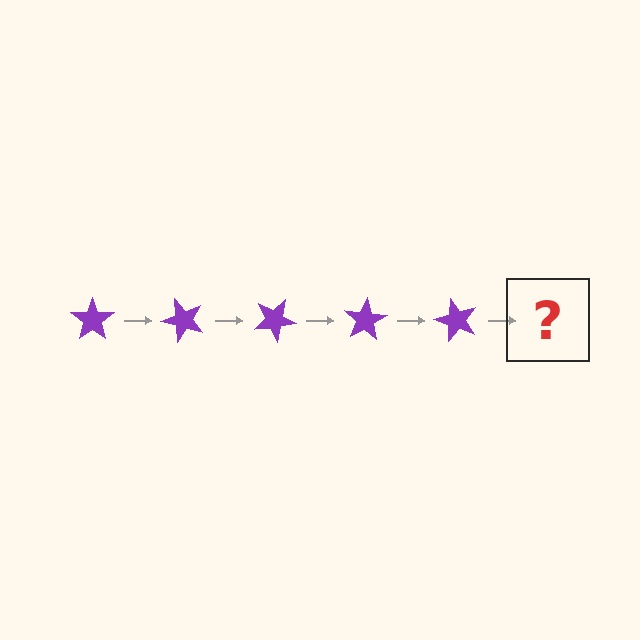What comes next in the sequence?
The next element should be a purple star rotated 250 degrees.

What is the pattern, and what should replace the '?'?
The pattern is that the star rotates 50 degrees each step. The '?' should be a purple star rotated 250 degrees.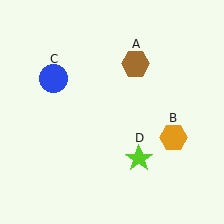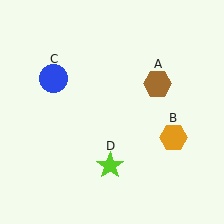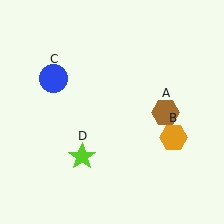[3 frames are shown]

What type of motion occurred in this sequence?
The brown hexagon (object A), lime star (object D) rotated clockwise around the center of the scene.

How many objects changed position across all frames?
2 objects changed position: brown hexagon (object A), lime star (object D).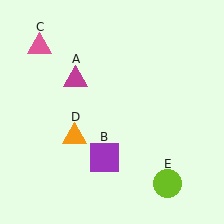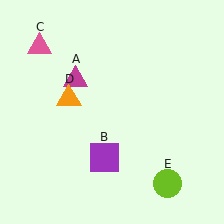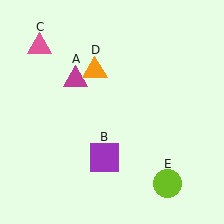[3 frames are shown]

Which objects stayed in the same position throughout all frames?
Magenta triangle (object A) and purple square (object B) and pink triangle (object C) and lime circle (object E) remained stationary.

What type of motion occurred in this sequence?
The orange triangle (object D) rotated clockwise around the center of the scene.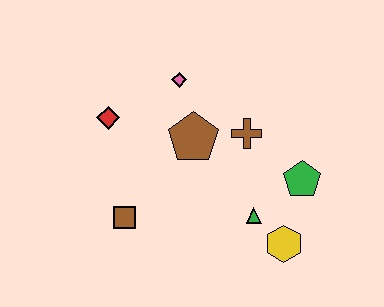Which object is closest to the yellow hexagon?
The green triangle is closest to the yellow hexagon.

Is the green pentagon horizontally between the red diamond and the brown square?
No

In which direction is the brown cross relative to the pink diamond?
The brown cross is to the right of the pink diamond.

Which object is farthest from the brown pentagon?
The yellow hexagon is farthest from the brown pentagon.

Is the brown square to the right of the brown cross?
No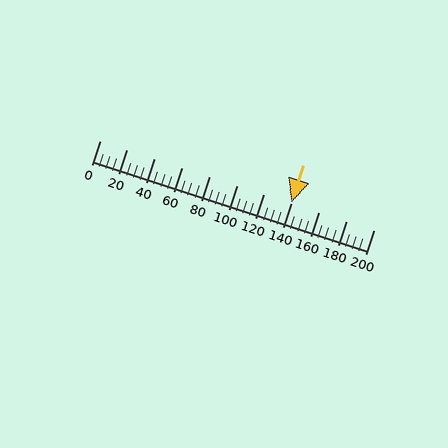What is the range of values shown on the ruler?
The ruler shows values from 0 to 200.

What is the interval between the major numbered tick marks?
The major tick marks are spaced 20 units apart.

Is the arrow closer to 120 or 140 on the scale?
The arrow is closer to 140.